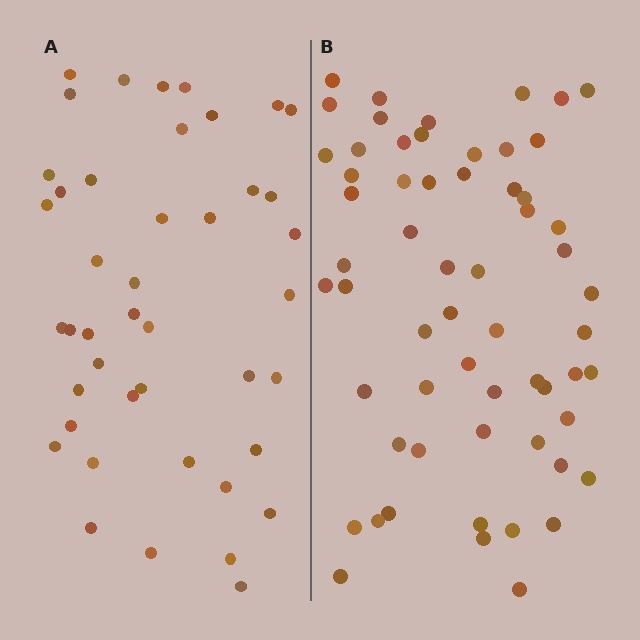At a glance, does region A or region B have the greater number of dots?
Region B (the right region) has more dots.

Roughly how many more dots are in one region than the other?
Region B has approximately 15 more dots than region A.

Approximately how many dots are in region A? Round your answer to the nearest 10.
About 40 dots. (The exact count is 43, which rounds to 40.)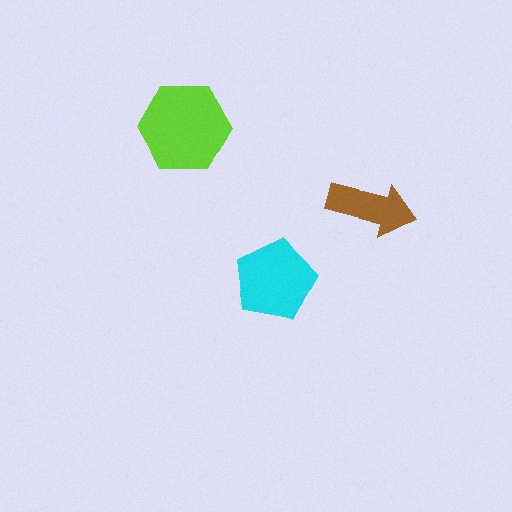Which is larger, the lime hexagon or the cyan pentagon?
The lime hexagon.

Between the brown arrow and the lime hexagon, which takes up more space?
The lime hexagon.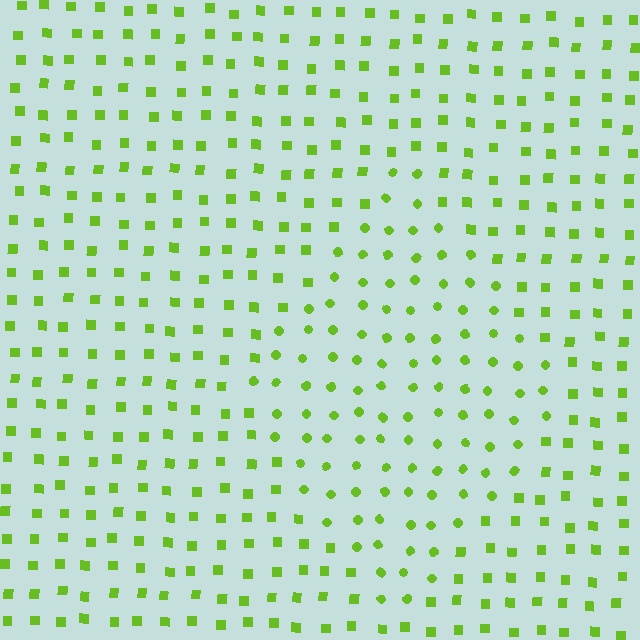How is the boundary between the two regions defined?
The boundary is defined by a change in element shape: circles inside vs. squares outside. All elements share the same color and spacing.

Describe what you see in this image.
The image is filled with small lime elements arranged in a uniform grid. A diamond-shaped region contains circles, while the surrounding area contains squares. The boundary is defined purely by the change in element shape.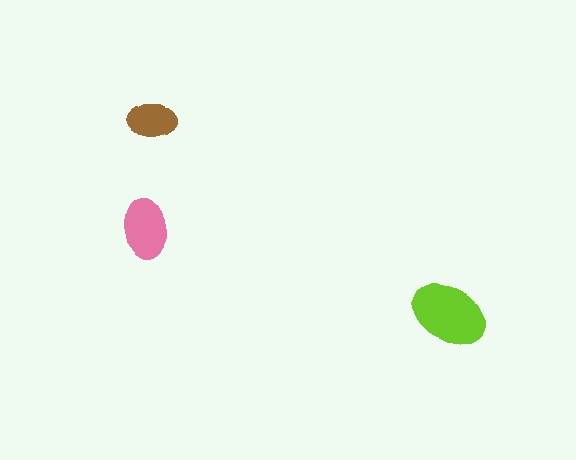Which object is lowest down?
The lime ellipse is bottommost.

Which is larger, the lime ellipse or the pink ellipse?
The lime one.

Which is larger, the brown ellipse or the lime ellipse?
The lime one.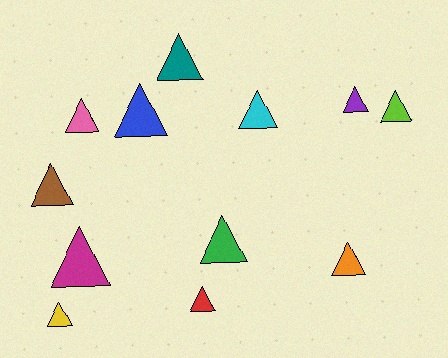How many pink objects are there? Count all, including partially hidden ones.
There is 1 pink object.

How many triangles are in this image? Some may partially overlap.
There are 12 triangles.